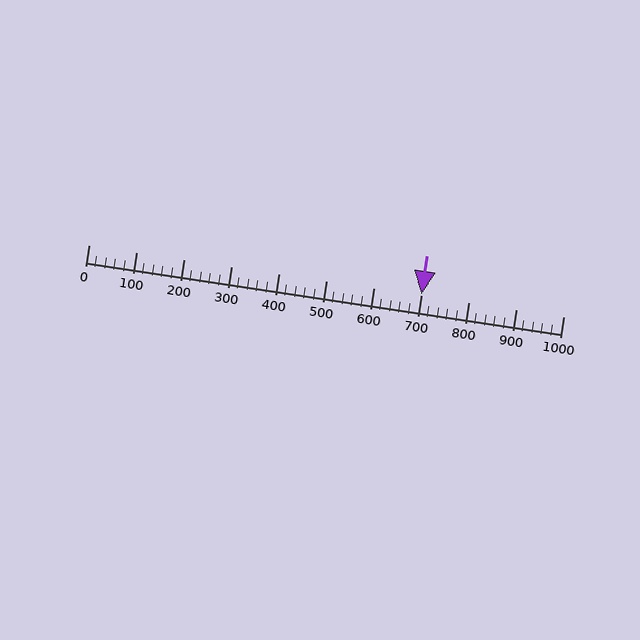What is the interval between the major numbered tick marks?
The major tick marks are spaced 100 units apart.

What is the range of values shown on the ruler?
The ruler shows values from 0 to 1000.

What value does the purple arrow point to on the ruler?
The purple arrow points to approximately 700.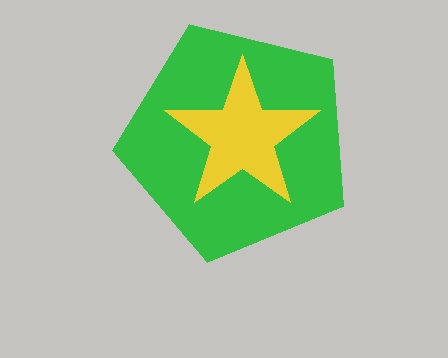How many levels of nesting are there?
2.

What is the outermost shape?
The green pentagon.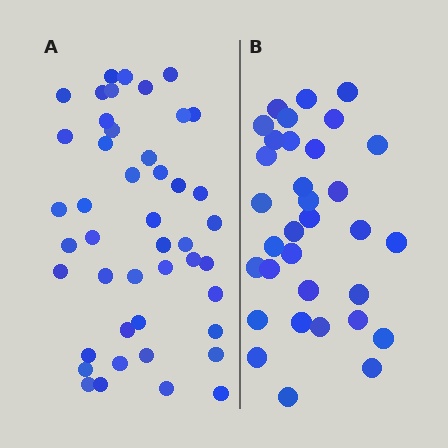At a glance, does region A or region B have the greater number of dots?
Region A (the left region) has more dots.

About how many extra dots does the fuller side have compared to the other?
Region A has roughly 12 or so more dots than region B.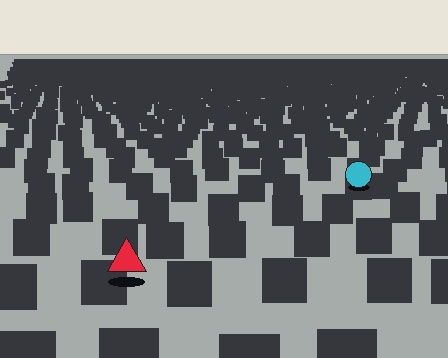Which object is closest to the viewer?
The red triangle is closest. The texture marks near it are larger and more spread out.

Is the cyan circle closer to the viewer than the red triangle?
No. The red triangle is closer — you can tell from the texture gradient: the ground texture is coarser near it.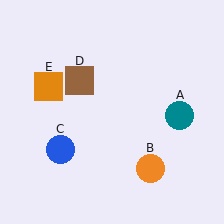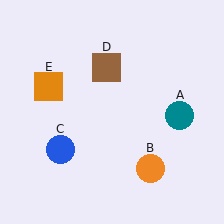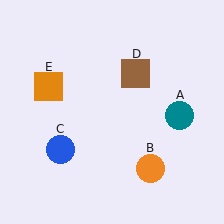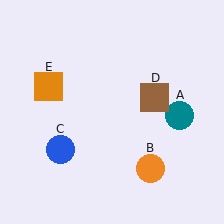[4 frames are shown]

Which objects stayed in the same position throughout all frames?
Teal circle (object A) and orange circle (object B) and blue circle (object C) and orange square (object E) remained stationary.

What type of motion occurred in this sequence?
The brown square (object D) rotated clockwise around the center of the scene.